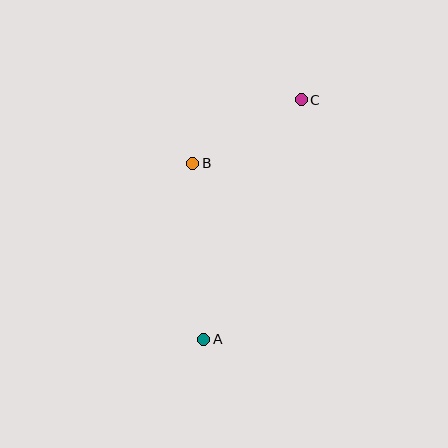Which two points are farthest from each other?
Points A and C are farthest from each other.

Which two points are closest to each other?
Points B and C are closest to each other.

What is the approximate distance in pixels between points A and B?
The distance between A and B is approximately 176 pixels.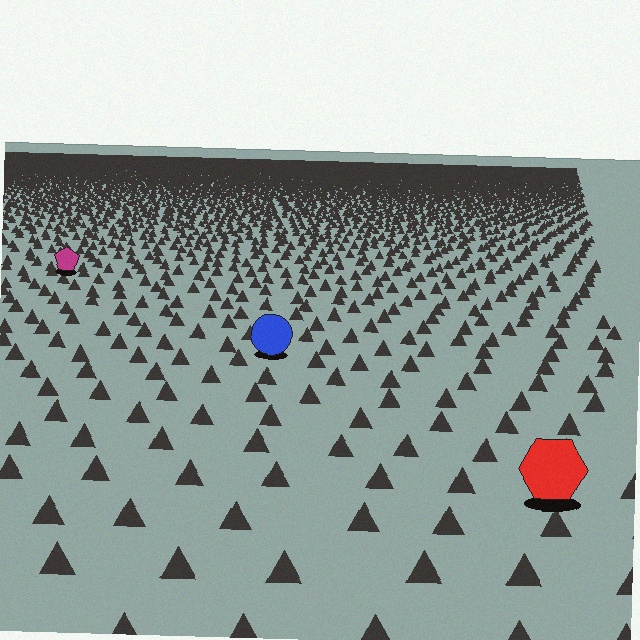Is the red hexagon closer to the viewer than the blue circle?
Yes. The red hexagon is closer — you can tell from the texture gradient: the ground texture is coarser near it.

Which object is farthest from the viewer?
The magenta pentagon is farthest from the viewer. It appears smaller and the ground texture around it is denser.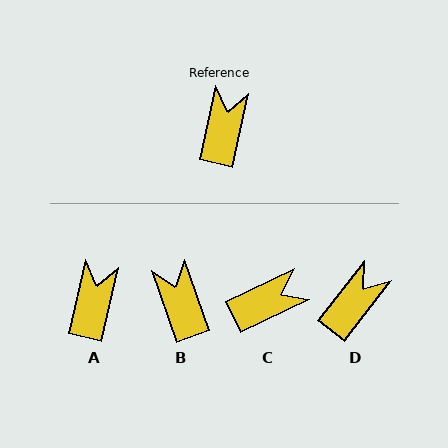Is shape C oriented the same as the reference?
No, it is off by about 52 degrees.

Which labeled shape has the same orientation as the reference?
A.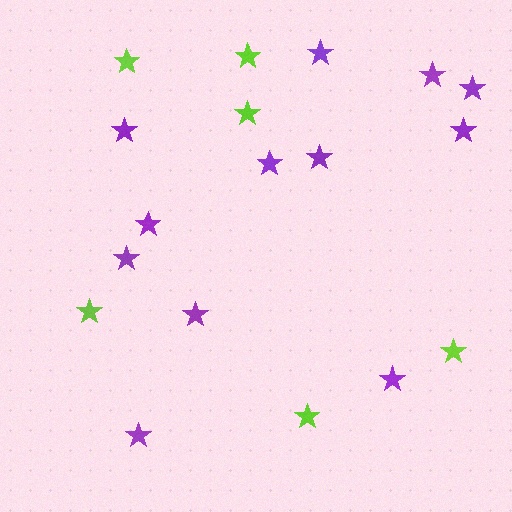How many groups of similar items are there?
There are 2 groups: one group of lime stars (6) and one group of purple stars (12).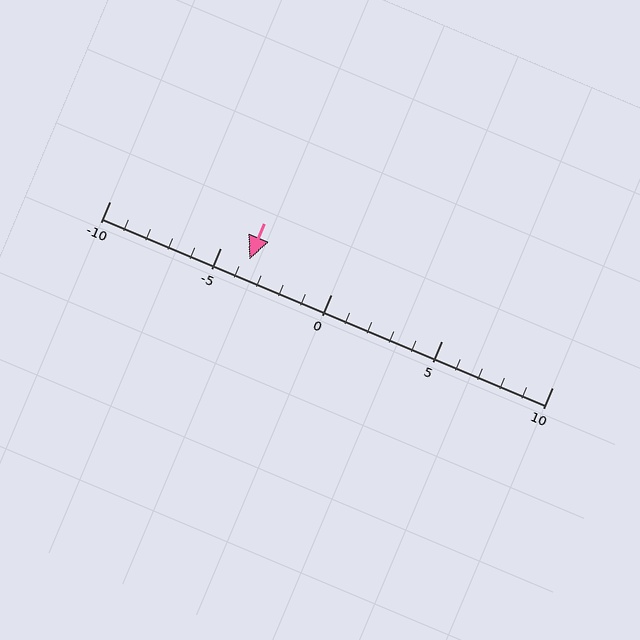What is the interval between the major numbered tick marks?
The major tick marks are spaced 5 units apart.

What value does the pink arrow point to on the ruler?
The pink arrow points to approximately -4.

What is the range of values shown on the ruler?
The ruler shows values from -10 to 10.